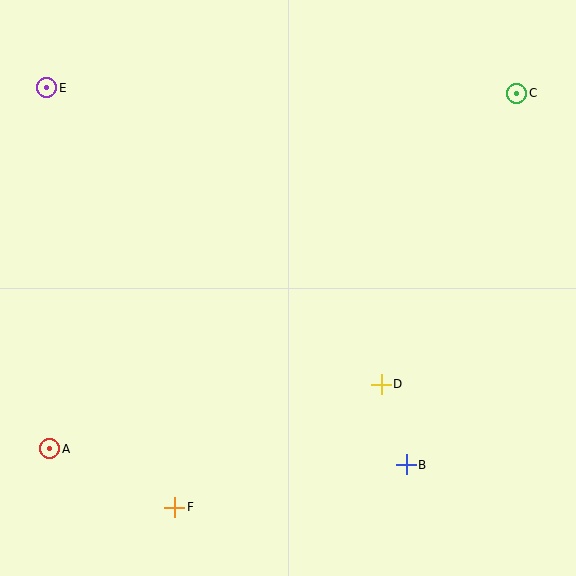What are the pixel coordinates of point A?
Point A is at (50, 449).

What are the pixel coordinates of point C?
Point C is at (517, 93).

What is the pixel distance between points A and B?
The distance between A and B is 357 pixels.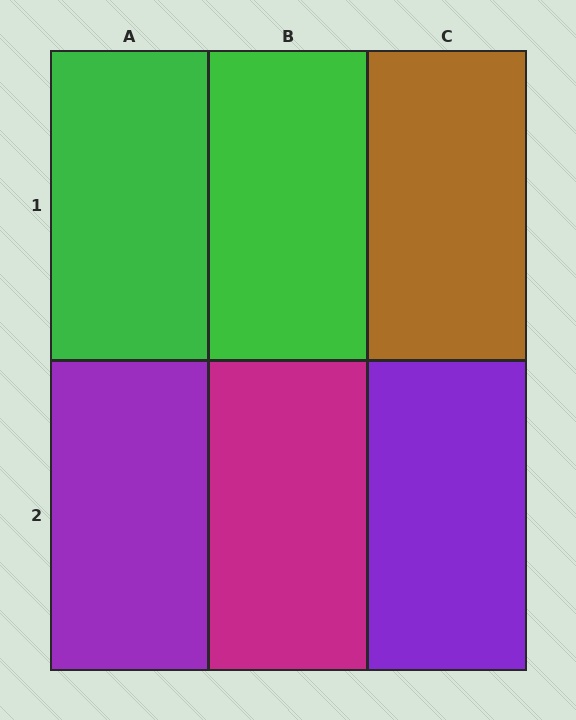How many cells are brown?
1 cell is brown.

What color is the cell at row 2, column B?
Magenta.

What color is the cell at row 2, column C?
Purple.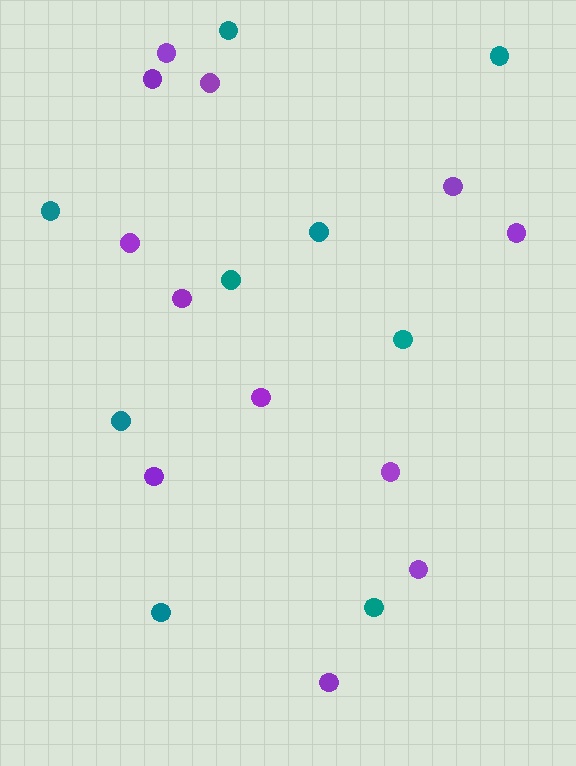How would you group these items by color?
There are 2 groups: one group of purple circles (12) and one group of teal circles (9).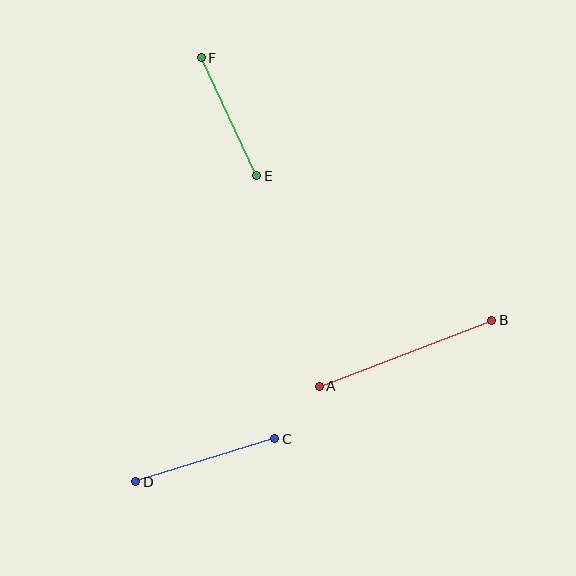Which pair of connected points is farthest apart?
Points A and B are farthest apart.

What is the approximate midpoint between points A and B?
The midpoint is at approximately (406, 353) pixels.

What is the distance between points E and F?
The distance is approximately 130 pixels.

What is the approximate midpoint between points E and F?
The midpoint is at approximately (229, 117) pixels.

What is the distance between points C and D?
The distance is approximately 146 pixels.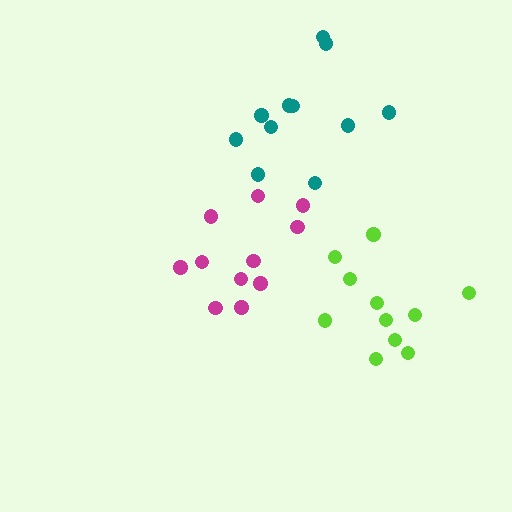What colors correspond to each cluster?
The clusters are colored: lime, teal, magenta.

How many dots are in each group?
Group 1: 11 dots, Group 2: 11 dots, Group 3: 11 dots (33 total).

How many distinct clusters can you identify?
There are 3 distinct clusters.